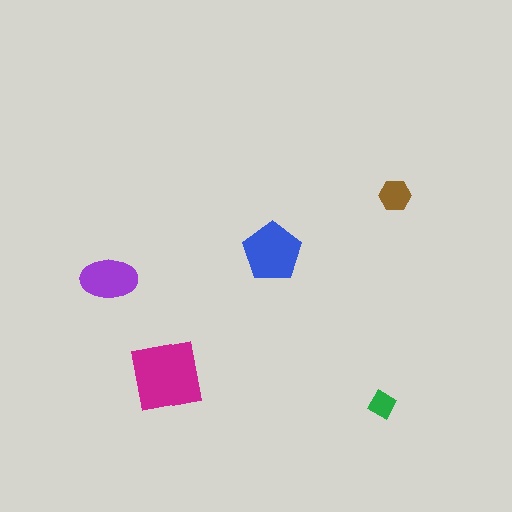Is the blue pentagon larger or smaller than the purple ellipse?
Larger.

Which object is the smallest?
The green diamond.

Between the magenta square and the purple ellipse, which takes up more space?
The magenta square.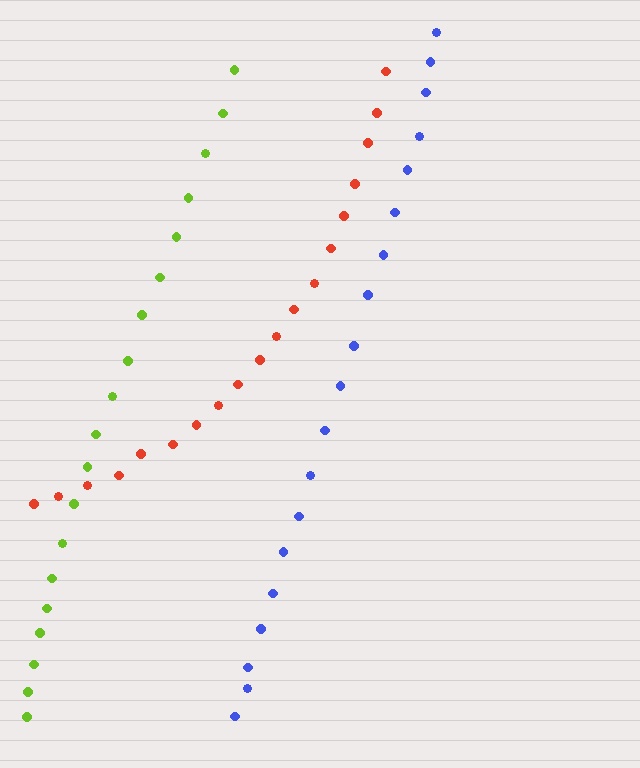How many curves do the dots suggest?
There are 3 distinct paths.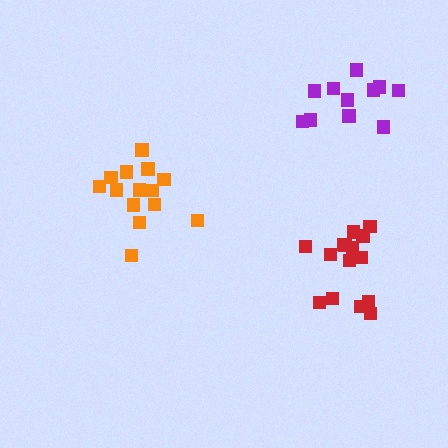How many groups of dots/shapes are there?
There are 3 groups.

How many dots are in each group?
Group 1: 15 dots, Group 2: 14 dots, Group 3: 11 dots (40 total).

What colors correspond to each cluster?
The clusters are colored: red, orange, purple.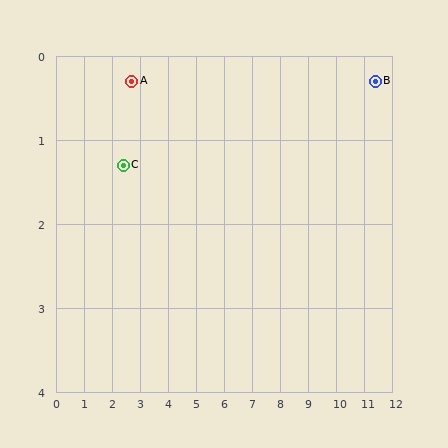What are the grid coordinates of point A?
Point A is at approximately (2.7, 0.3).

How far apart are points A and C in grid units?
Points A and C are about 1.0 grid units apart.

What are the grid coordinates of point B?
Point B is at approximately (11.4, 0.3).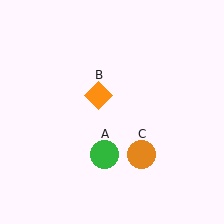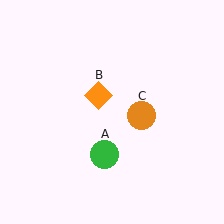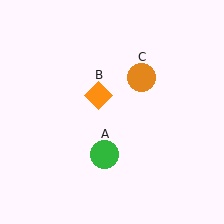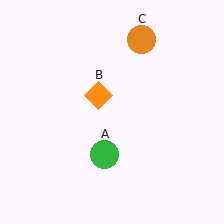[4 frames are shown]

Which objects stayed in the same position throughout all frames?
Green circle (object A) and orange diamond (object B) remained stationary.